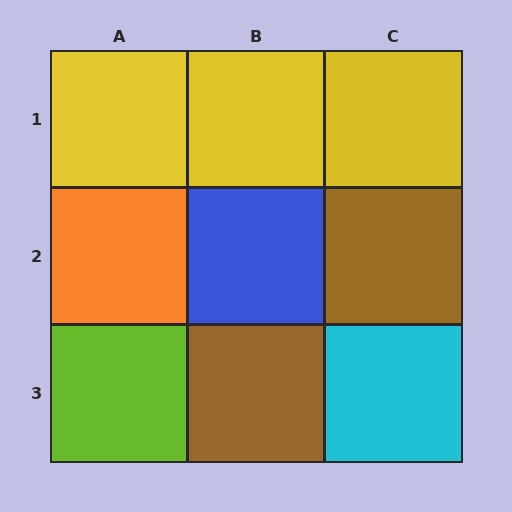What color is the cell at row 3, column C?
Cyan.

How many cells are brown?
2 cells are brown.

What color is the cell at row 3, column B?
Brown.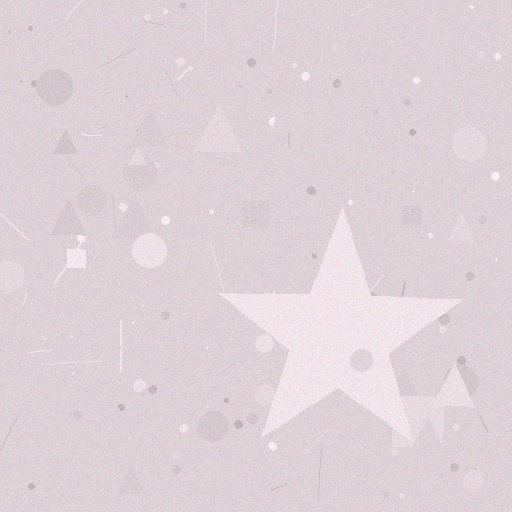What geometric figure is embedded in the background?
A star is embedded in the background.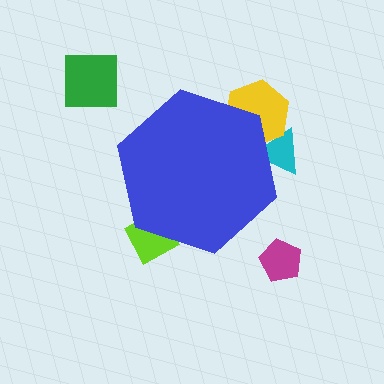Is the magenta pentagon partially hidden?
No, the magenta pentagon is fully visible.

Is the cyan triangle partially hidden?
Yes, the cyan triangle is partially hidden behind the blue hexagon.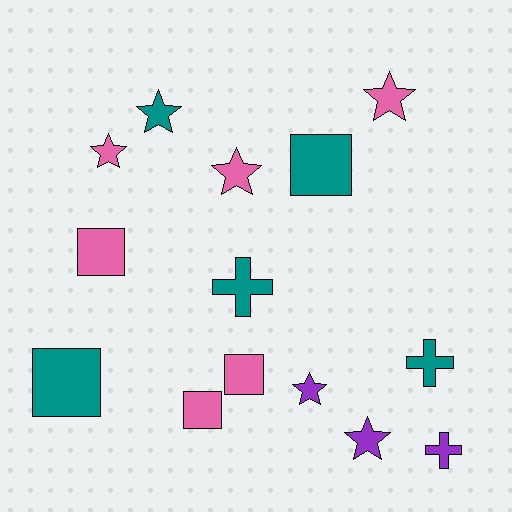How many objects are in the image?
There are 14 objects.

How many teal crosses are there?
There are 2 teal crosses.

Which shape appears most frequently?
Star, with 6 objects.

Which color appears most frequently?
Pink, with 6 objects.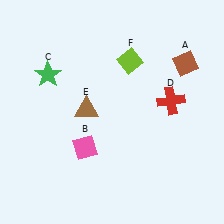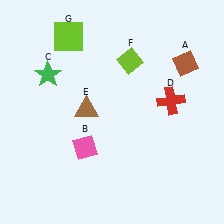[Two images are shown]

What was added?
A lime square (G) was added in Image 2.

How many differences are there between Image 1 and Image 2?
There is 1 difference between the two images.